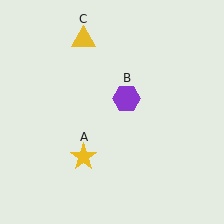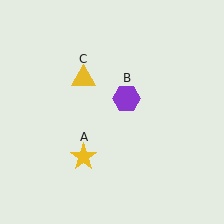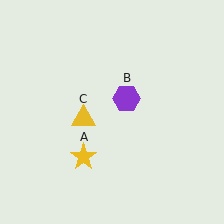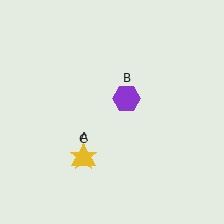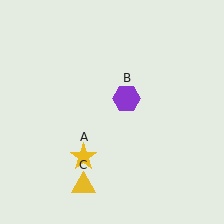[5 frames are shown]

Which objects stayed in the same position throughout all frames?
Yellow star (object A) and purple hexagon (object B) remained stationary.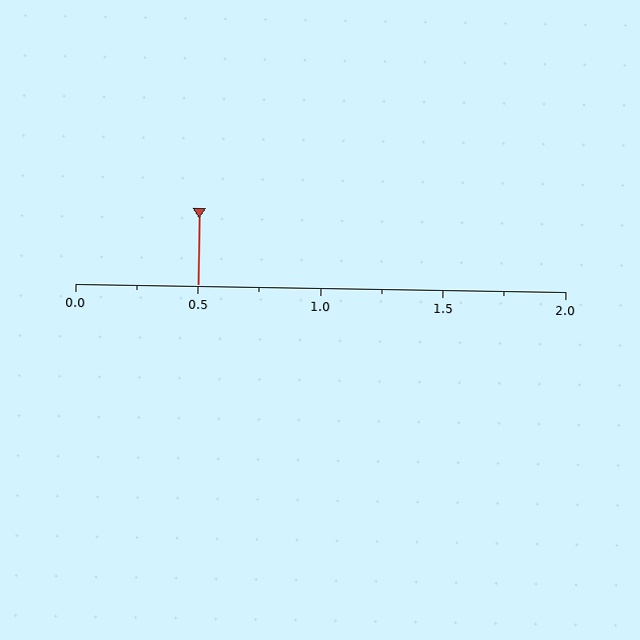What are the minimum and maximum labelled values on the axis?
The axis runs from 0.0 to 2.0.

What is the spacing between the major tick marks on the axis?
The major ticks are spaced 0.5 apart.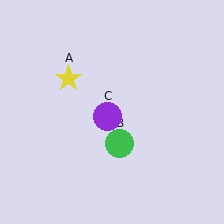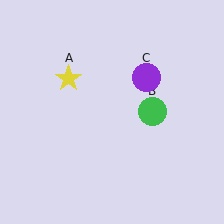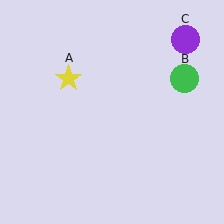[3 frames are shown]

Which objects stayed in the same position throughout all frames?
Yellow star (object A) remained stationary.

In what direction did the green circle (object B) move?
The green circle (object B) moved up and to the right.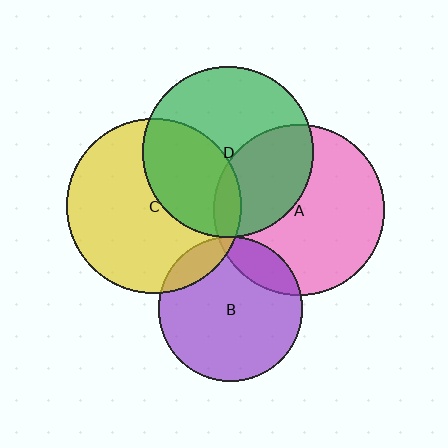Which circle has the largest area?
Circle C (yellow).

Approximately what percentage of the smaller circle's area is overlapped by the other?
Approximately 10%.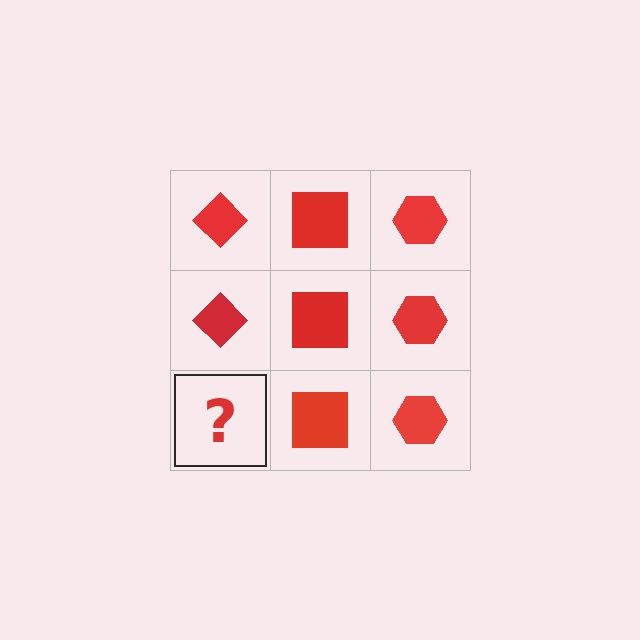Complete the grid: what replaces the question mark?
The question mark should be replaced with a red diamond.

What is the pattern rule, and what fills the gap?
The rule is that each column has a consistent shape. The gap should be filled with a red diamond.